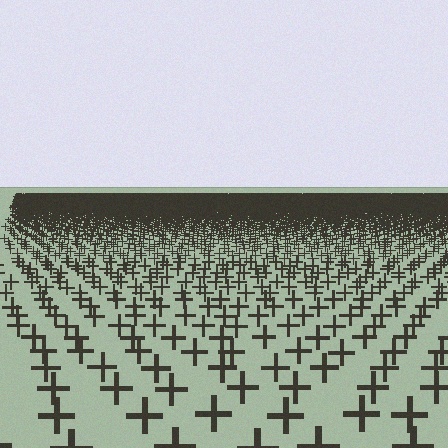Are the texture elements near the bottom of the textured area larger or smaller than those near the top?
Larger. Near the bottom, elements are closer to the viewer and appear at a bigger on-screen size.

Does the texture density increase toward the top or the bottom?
Density increases toward the top.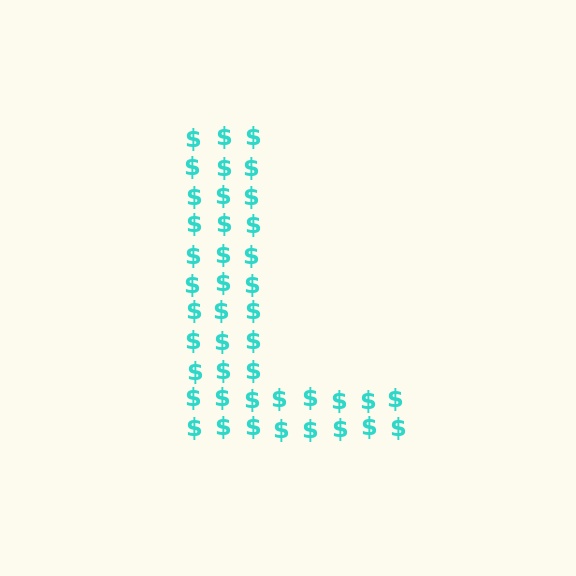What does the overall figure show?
The overall figure shows the letter L.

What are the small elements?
The small elements are dollar signs.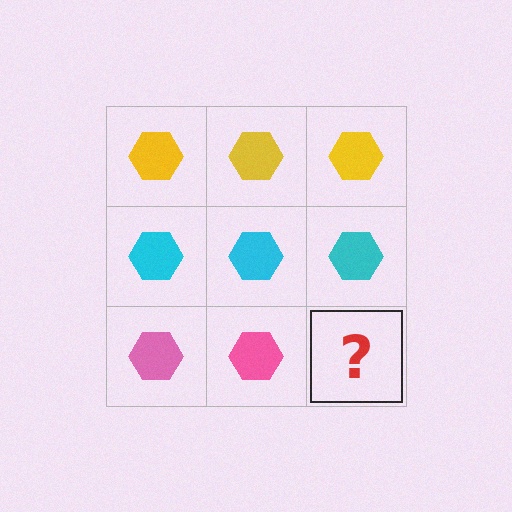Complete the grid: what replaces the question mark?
The question mark should be replaced with a pink hexagon.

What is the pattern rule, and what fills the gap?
The rule is that each row has a consistent color. The gap should be filled with a pink hexagon.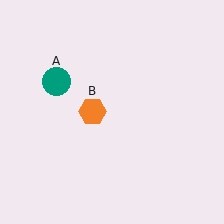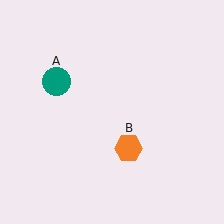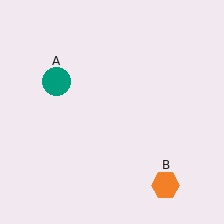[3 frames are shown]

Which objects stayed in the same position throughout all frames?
Teal circle (object A) remained stationary.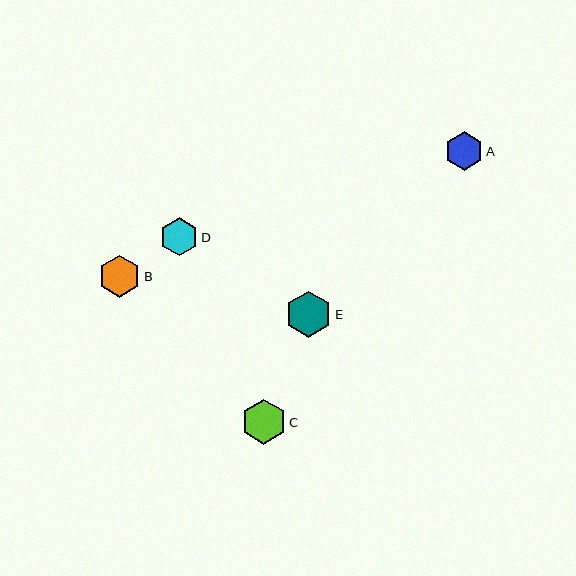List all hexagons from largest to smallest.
From largest to smallest: E, C, B, A, D.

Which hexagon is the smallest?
Hexagon D is the smallest with a size of approximately 38 pixels.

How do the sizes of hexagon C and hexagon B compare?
Hexagon C and hexagon B are approximately the same size.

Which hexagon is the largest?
Hexagon E is the largest with a size of approximately 46 pixels.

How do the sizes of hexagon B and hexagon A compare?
Hexagon B and hexagon A are approximately the same size.